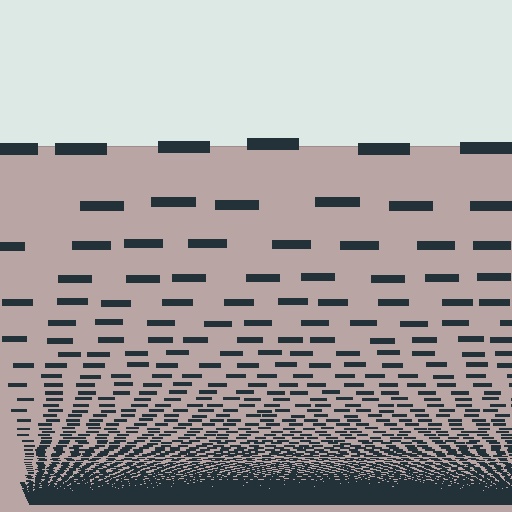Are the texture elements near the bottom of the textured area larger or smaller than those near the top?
Smaller. The gradient is inverted — elements near the bottom are smaller and denser.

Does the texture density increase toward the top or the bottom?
Density increases toward the bottom.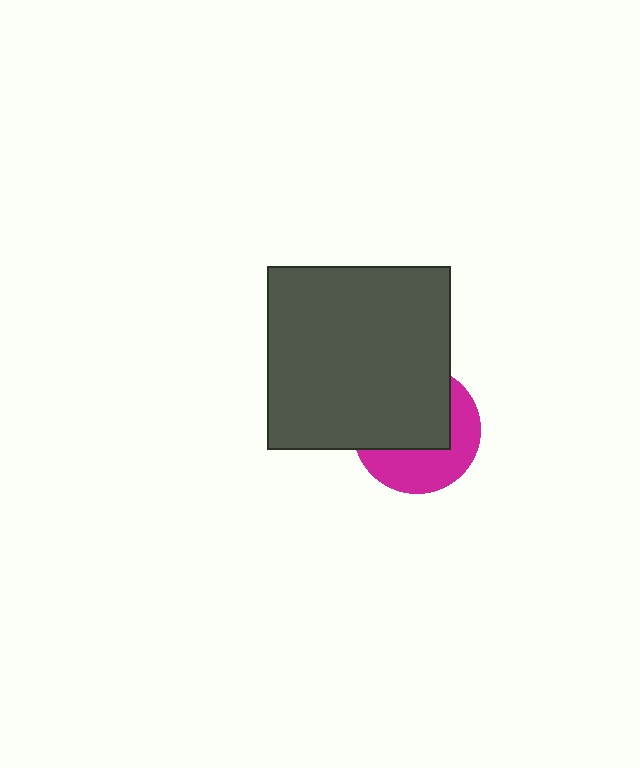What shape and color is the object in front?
The object in front is a dark gray square.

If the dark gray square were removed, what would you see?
You would see the complete magenta circle.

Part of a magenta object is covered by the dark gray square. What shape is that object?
It is a circle.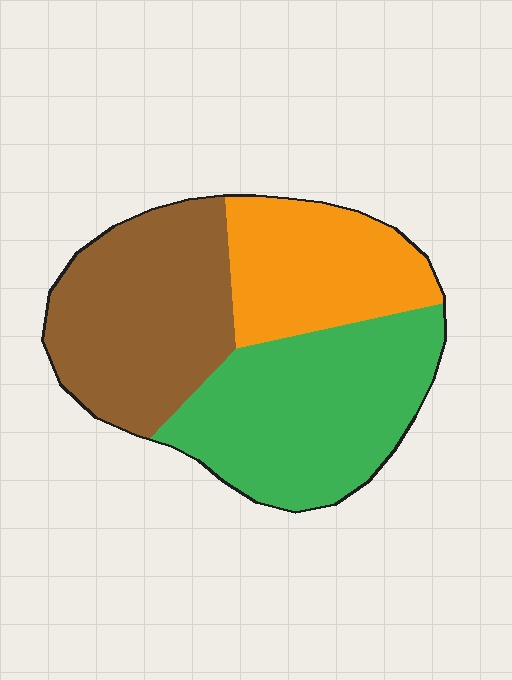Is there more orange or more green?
Green.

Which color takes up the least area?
Orange, at roughly 25%.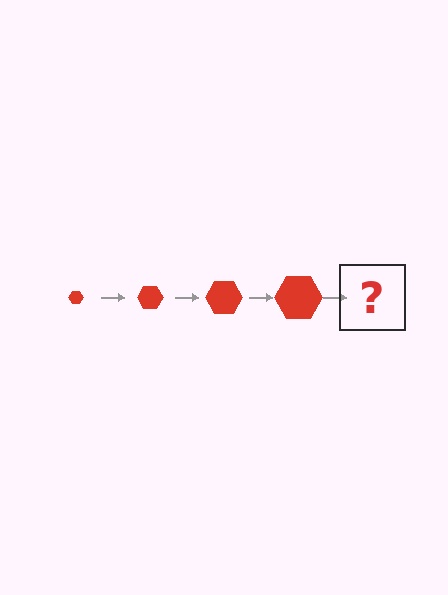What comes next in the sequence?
The next element should be a red hexagon, larger than the previous one.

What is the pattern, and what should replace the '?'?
The pattern is that the hexagon gets progressively larger each step. The '?' should be a red hexagon, larger than the previous one.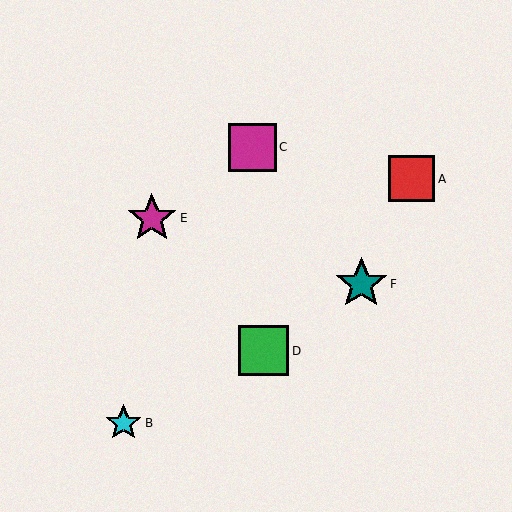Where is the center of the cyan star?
The center of the cyan star is at (123, 423).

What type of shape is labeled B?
Shape B is a cyan star.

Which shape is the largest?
The teal star (labeled F) is the largest.